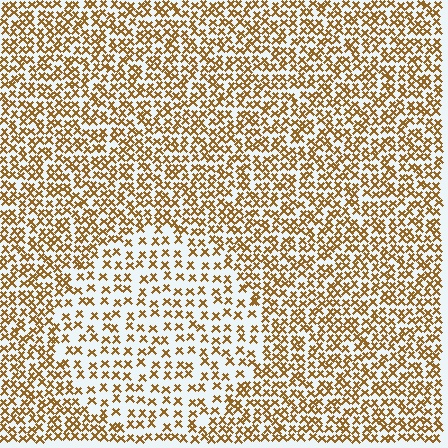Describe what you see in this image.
The image contains small brown elements arranged at two different densities. A circle-shaped region is visible where the elements are less densely packed than the surrounding area.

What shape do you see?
I see a circle.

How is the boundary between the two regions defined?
The boundary is defined by a change in element density (approximately 1.9x ratio). All elements are the same color, size, and shape.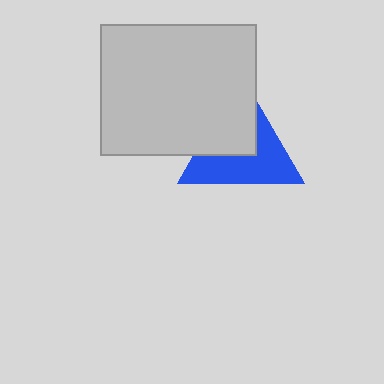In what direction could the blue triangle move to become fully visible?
The blue triangle could move toward the lower-right. That would shift it out from behind the light gray rectangle entirely.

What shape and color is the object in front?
The object in front is a light gray rectangle.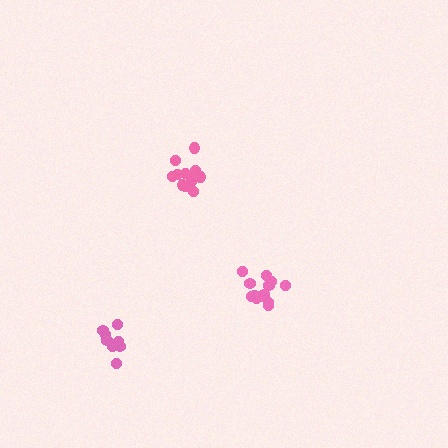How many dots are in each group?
Group 1: 8 dots, Group 2: 14 dots, Group 3: 12 dots (34 total).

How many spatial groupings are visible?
There are 3 spatial groupings.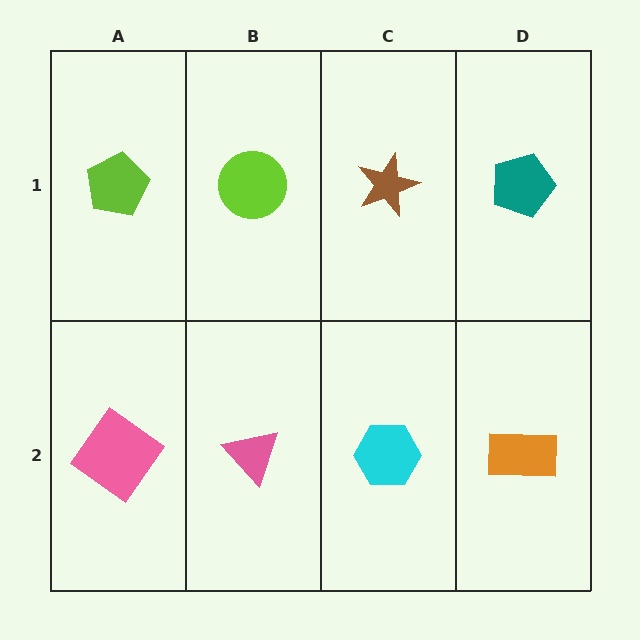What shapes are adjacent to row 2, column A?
A lime pentagon (row 1, column A), a pink triangle (row 2, column B).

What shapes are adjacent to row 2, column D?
A teal pentagon (row 1, column D), a cyan hexagon (row 2, column C).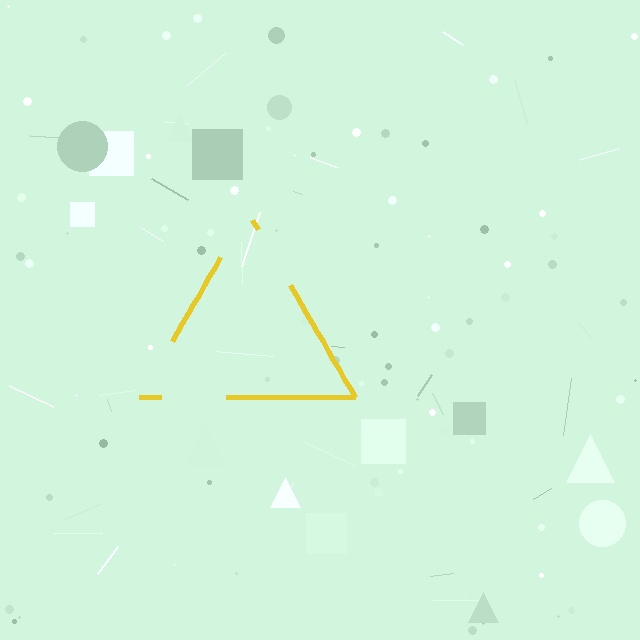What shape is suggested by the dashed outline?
The dashed outline suggests a triangle.